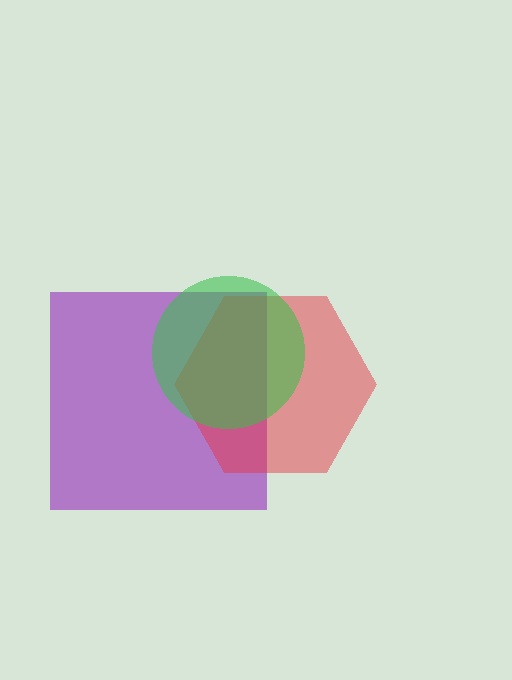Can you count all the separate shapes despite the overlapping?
Yes, there are 3 separate shapes.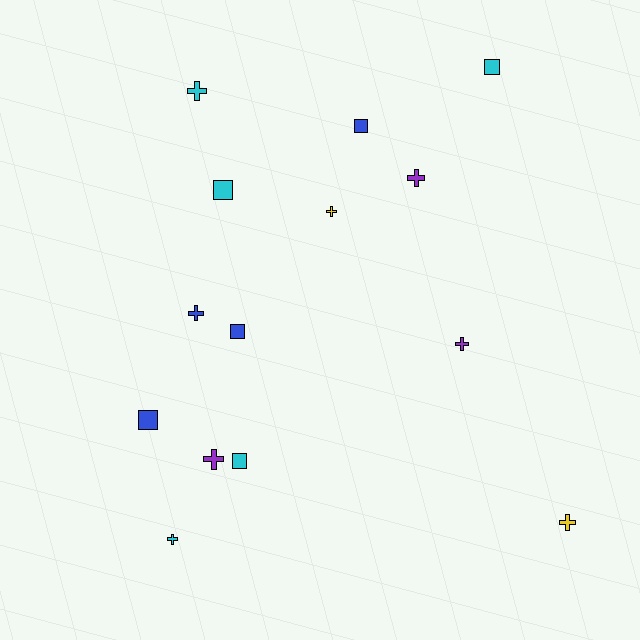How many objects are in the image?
There are 14 objects.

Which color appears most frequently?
Cyan, with 5 objects.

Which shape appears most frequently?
Cross, with 8 objects.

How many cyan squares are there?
There are 3 cyan squares.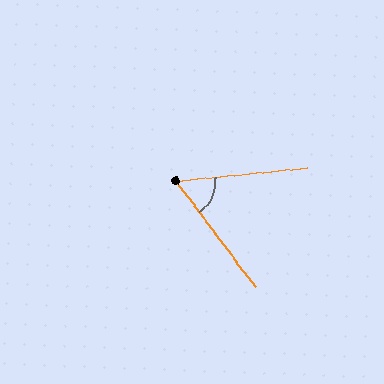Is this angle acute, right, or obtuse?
It is acute.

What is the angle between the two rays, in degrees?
Approximately 60 degrees.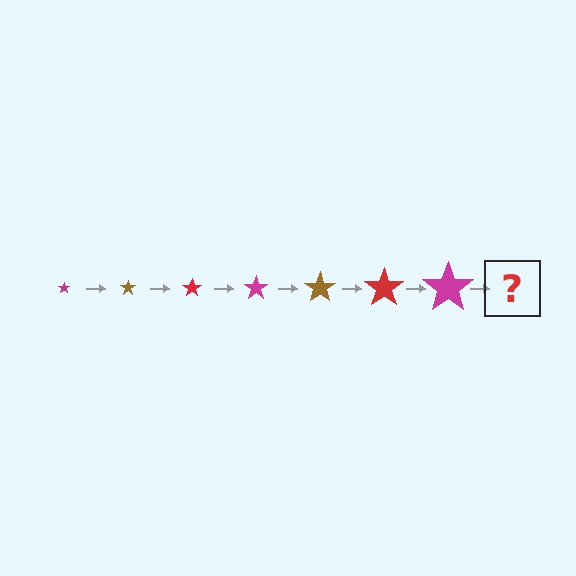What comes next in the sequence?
The next element should be a brown star, larger than the previous one.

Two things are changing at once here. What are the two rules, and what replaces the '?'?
The two rules are that the star grows larger each step and the color cycles through magenta, brown, and red. The '?' should be a brown star, larger than the previous one.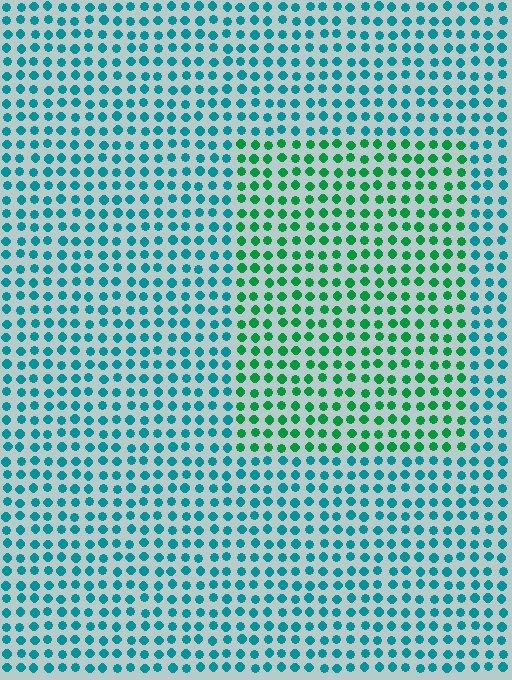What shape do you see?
I see a rectangle.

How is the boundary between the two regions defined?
The boundary is defined purely by a slight shift in hue (about 41 degrees). Spacing, size, and orientation are identical on both sides.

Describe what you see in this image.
The image is filled with small teal elements in a uniform arrangement. A rectangle-shaped region is visible where the elements are tinted to a slightly different hue, forming a subtle color boundary.